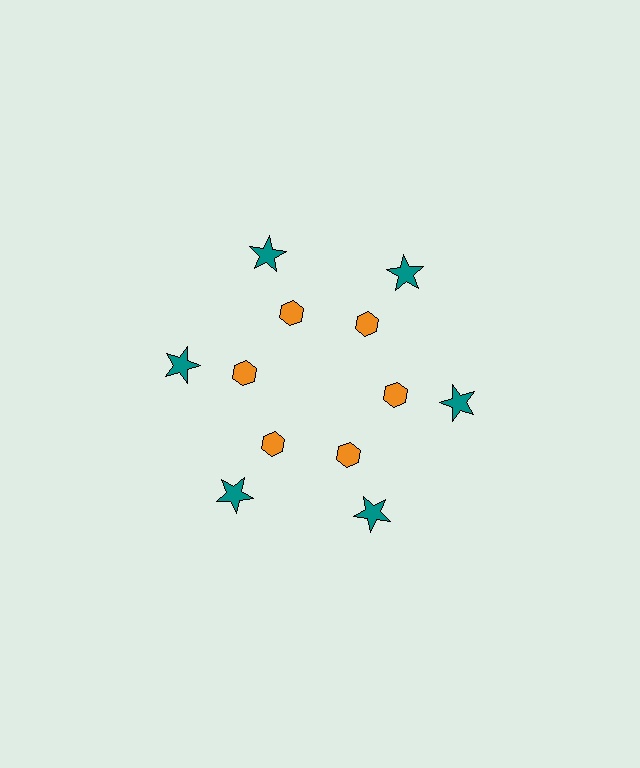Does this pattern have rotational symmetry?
Yes, this pattern has 6-fold rotational symmetry. It looks the same after rotating 60 degrees around the center.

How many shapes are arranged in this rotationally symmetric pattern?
There are 12 shapes, arranged in 6 groups of 2.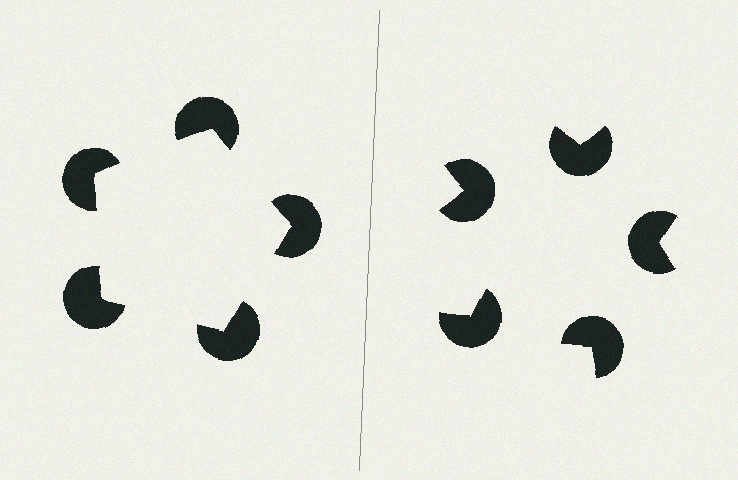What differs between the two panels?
The pac-man discs are positioned identically on both sides; only the wedge orientations differ. On the left they align to a pentagon; on the right they are misaligned.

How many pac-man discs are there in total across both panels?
10 — 5 on each side.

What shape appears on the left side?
An illusory pentagon.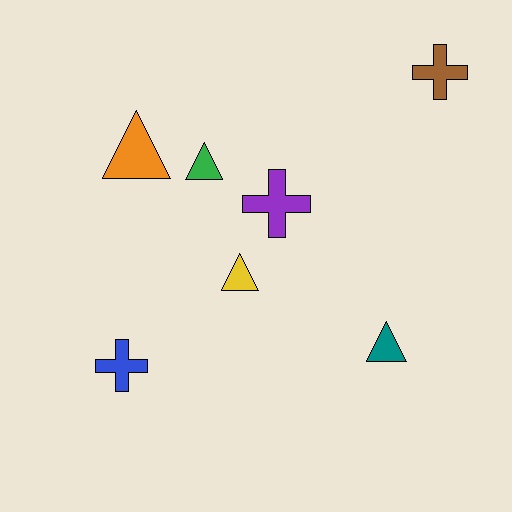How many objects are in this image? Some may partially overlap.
There are 7 objects.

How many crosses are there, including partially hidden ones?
There are 3 crosses.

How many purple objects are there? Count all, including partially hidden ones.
There is 1 purple object.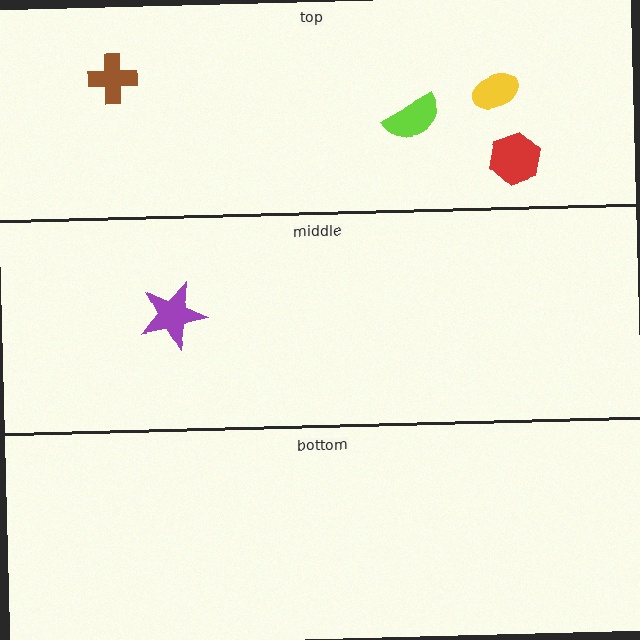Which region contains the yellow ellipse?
The top region.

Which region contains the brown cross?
The top region.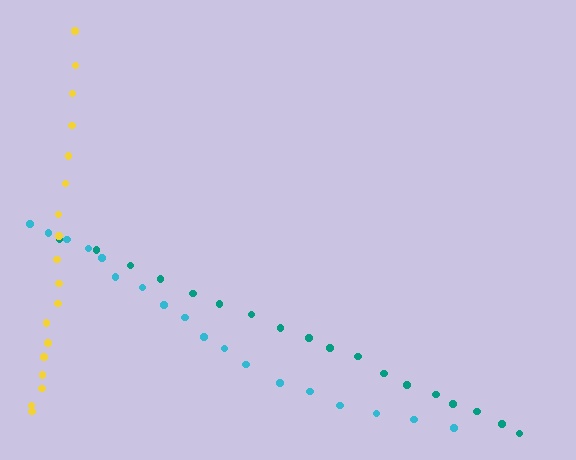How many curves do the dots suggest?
There are 3 distinct paths.